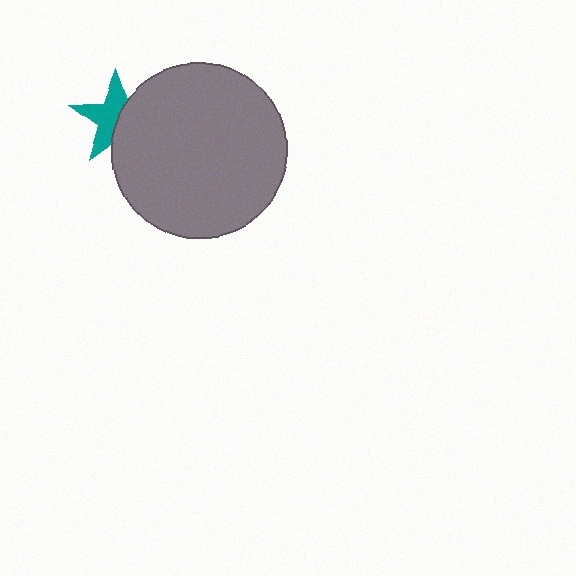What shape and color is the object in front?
The object in front is a gray circle.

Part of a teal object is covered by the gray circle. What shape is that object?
It is a star.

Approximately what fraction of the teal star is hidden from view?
Roughly 44% of the teal star is hidden behind the gray circle.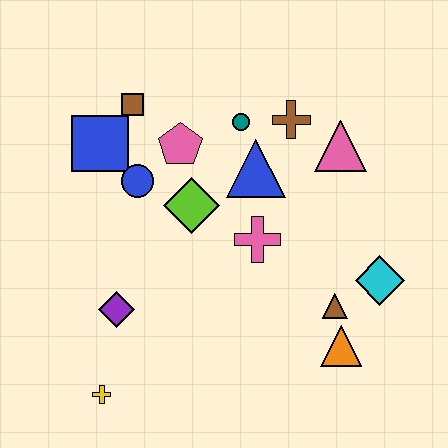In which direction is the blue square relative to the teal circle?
The blue square is to the left of the teal circle.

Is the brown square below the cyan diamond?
No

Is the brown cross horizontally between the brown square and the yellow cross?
No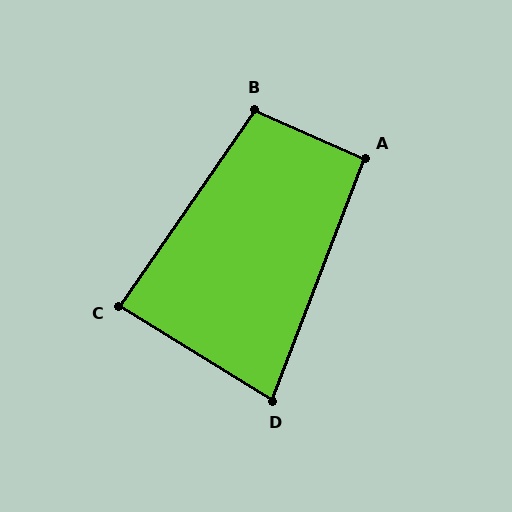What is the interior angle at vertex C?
Approximately 87 degrees (approximately right).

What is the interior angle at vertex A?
Approximately 93 degrees (approximately right).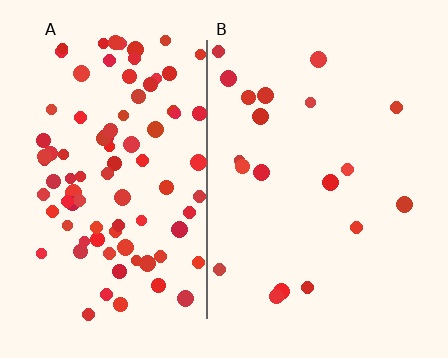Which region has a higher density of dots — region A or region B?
A (the left).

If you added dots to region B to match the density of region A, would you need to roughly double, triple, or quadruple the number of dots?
Approximately quadruple.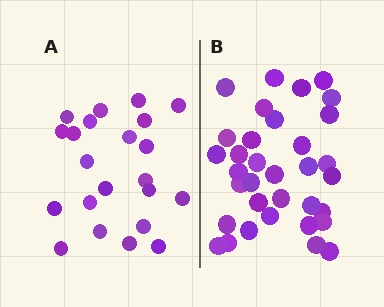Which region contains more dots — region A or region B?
Region B (the right region) has more dots.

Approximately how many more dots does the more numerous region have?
Region B has roughly 12 or so more dots than region A.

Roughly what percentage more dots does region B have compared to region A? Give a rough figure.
About 55% more.